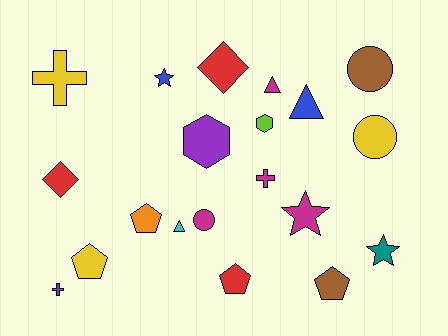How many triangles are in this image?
There are 3 triangles.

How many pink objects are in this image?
There are no pink objects.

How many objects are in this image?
There are 20 objects.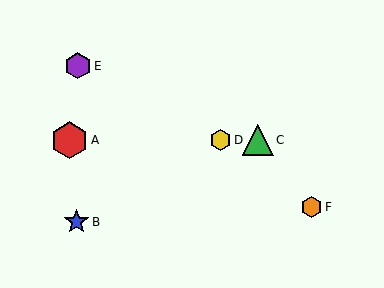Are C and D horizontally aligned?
Yes, both are at y≈140.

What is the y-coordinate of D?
Object D is at y≈140.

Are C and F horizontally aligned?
No, C is at y≈140 and F is at y≈207.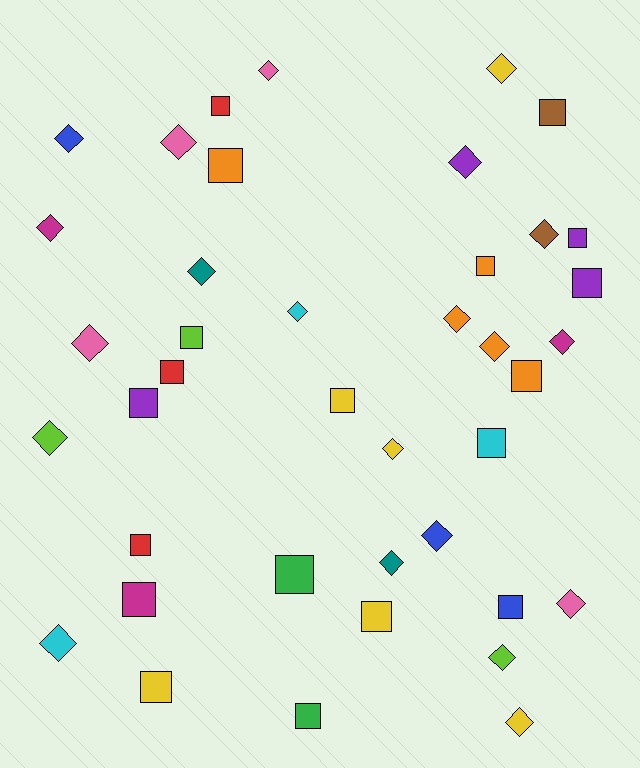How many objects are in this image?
There are 40 objects.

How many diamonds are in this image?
There are 21 diamonds.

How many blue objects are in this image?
There are 3 blue objects.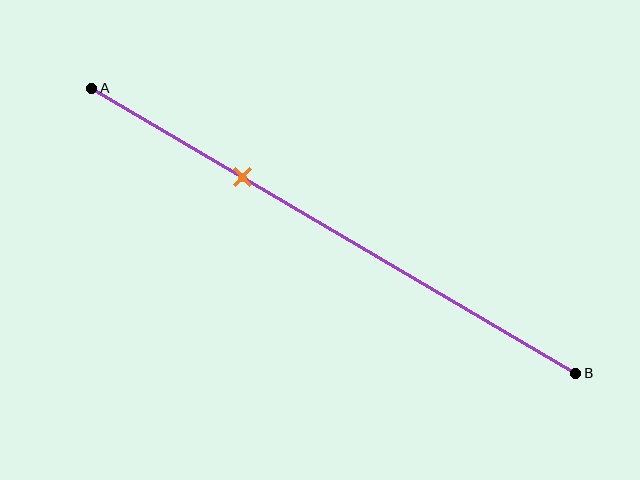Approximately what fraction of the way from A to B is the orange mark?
The orange mark is approximately 30% of the way from A to B.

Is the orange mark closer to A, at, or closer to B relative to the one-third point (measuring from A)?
The orange mark is approximately at the one-third point of segment AB.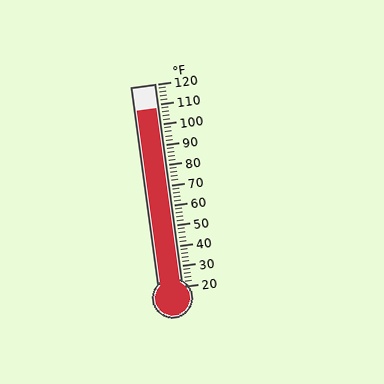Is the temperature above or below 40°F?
The temperature is above 40°F.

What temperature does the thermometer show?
The thermometer shows approximately 108°F.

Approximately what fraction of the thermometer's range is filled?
The thermometer is filled to approximately 90% of its range.